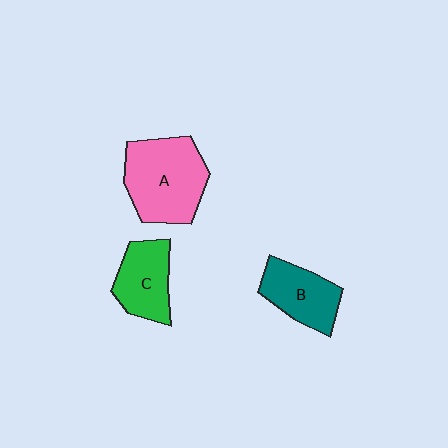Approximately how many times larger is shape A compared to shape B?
Approximately 1.6 times.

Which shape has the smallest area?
Shape B (teal).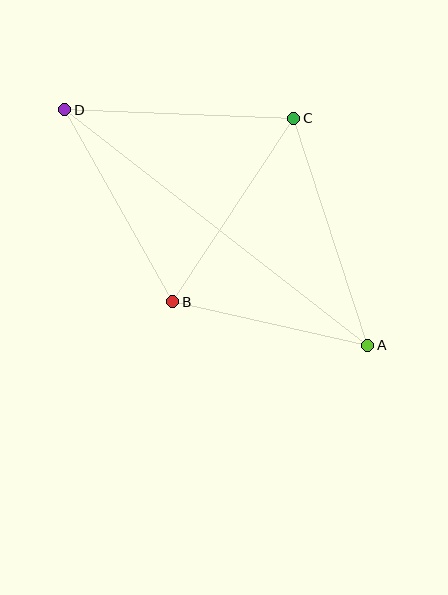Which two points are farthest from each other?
Points A and D are farthest from each other.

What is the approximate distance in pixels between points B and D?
The distance between B and D is approximately 220 pixels.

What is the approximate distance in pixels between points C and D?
The distance between C and D is approximately 229 pixels.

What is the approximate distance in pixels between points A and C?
The distance between A and C is approximately 238 pixels.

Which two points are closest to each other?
Points A and B are closest to each other.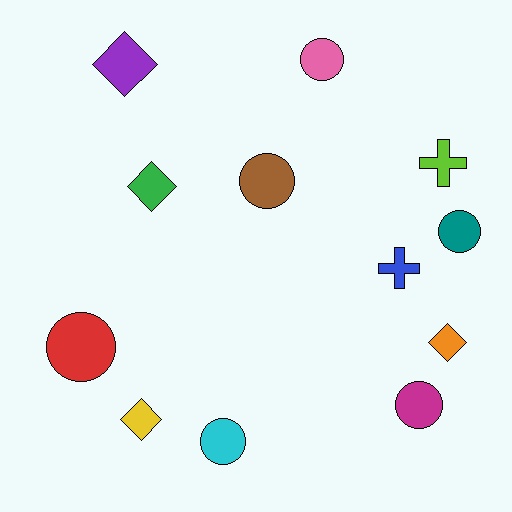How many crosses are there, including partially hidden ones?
There are 2 crosses.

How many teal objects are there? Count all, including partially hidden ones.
There is 1 teal object.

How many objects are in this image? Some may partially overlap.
There are 12 objects.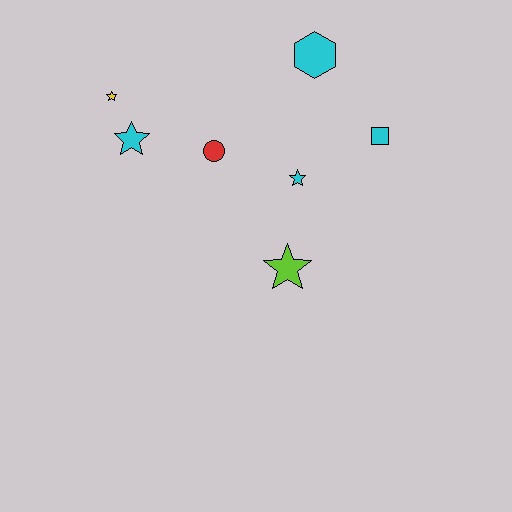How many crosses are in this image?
There are no crosses.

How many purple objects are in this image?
There are no purple objects.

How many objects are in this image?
There are 7 objects.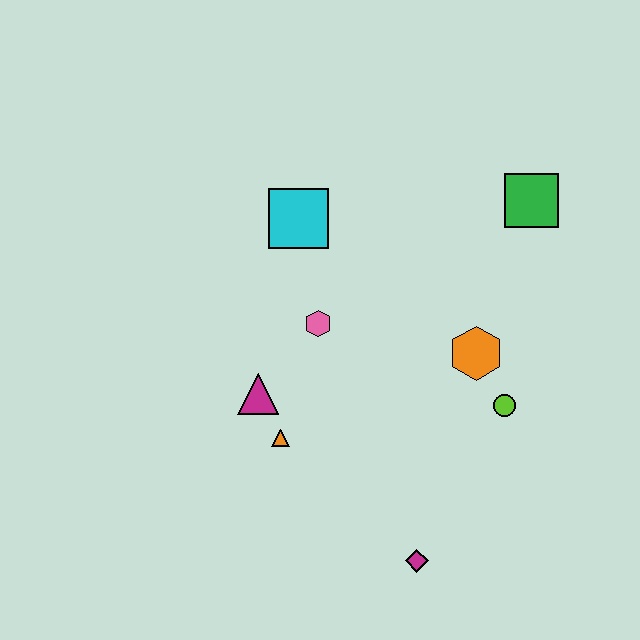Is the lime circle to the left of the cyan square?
No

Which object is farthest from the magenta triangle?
The green square is farthest from the magenta triangle.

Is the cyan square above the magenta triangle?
Yes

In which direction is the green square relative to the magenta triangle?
The green square is to the right of the magenta triangle.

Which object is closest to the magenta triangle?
The orange triangle is closest to the magenta triangle.